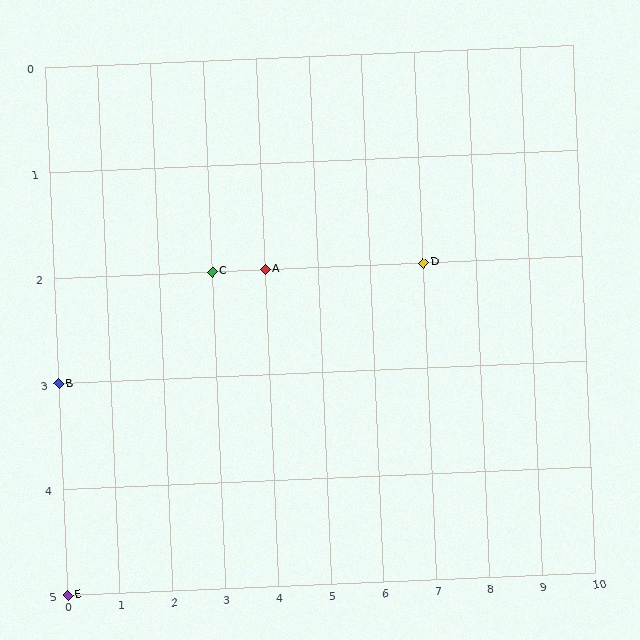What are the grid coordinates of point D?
Point D is at grid coordinates (7, 2).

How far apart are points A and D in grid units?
Points A and D are 3 columns apart.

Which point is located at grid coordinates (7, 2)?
Point D is at (7, 2).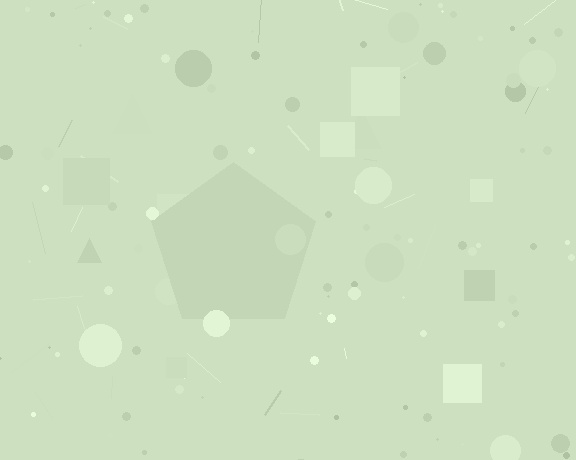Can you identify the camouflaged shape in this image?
The camouflaged shape is a pentagon.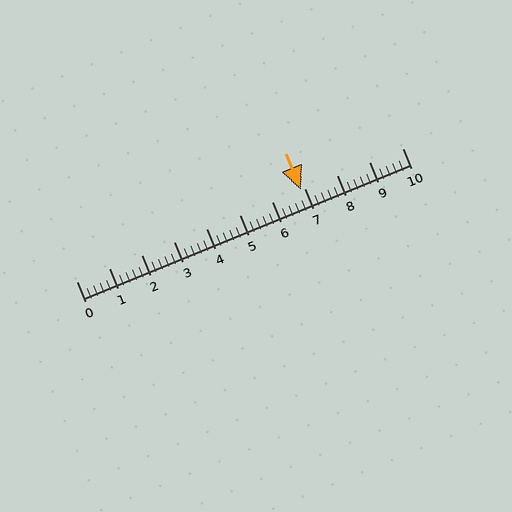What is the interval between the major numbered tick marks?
The major tick marks are spaced 1 units apart.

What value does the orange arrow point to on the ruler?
The orange arrow points to approximately 6.9.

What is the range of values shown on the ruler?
The ruler shows values from 0 to 10.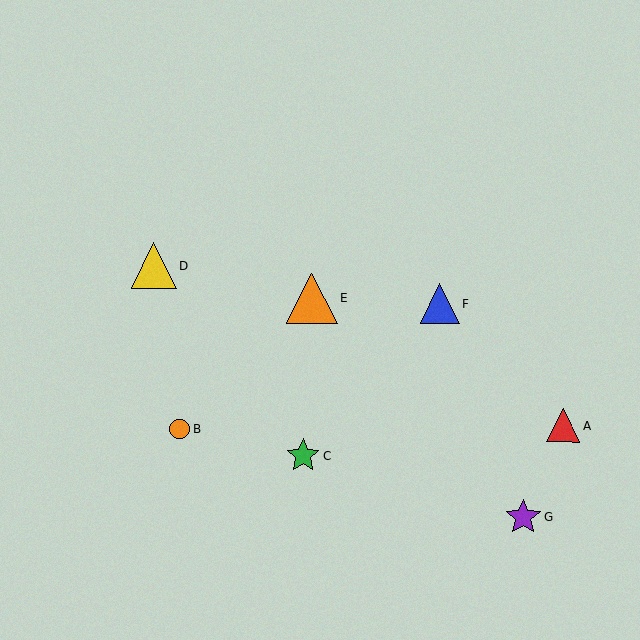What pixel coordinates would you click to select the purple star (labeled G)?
Click at (523, 518) to select the purple star G.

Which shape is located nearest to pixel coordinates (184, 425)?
The orange circle (labeled B) at (180, 429) is nearest to that location.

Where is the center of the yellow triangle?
The center of the yellow triangle is at (154, 265).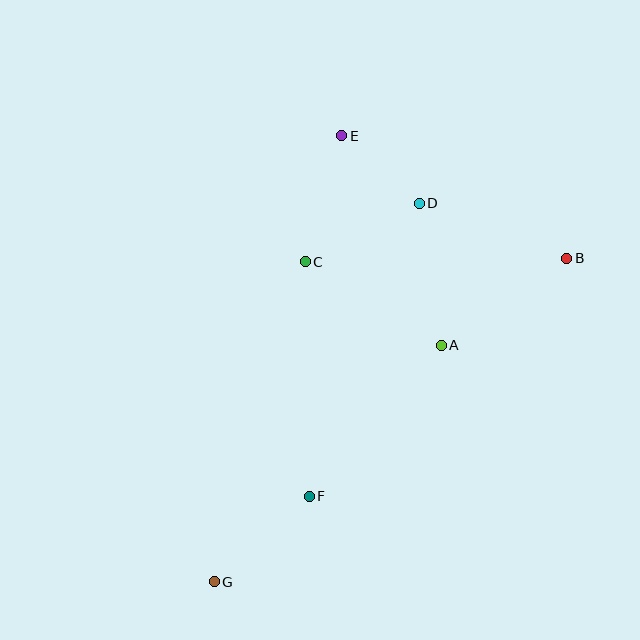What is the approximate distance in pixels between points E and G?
The distance between E and G is approximately 464 pixels.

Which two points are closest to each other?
Points D and E are closest to each other.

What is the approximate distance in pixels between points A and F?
The distance between A and F is approximately 200 pixels.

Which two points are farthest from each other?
Points B and G are farthest from each other.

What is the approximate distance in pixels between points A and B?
The distance between A and B is approximately 153 pixels.